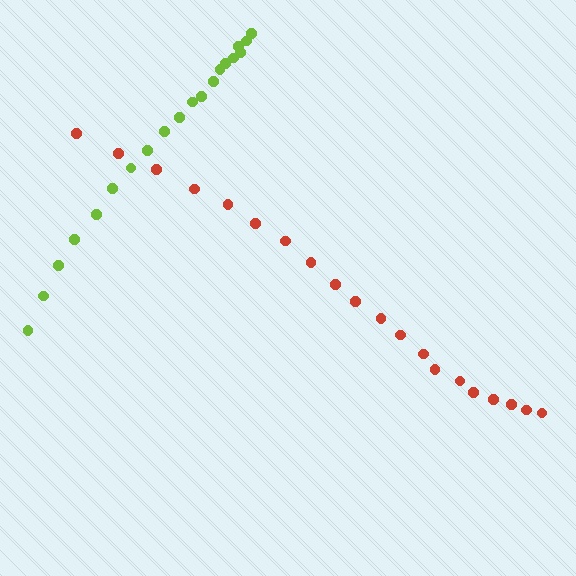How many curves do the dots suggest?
There are 2 distinct paths.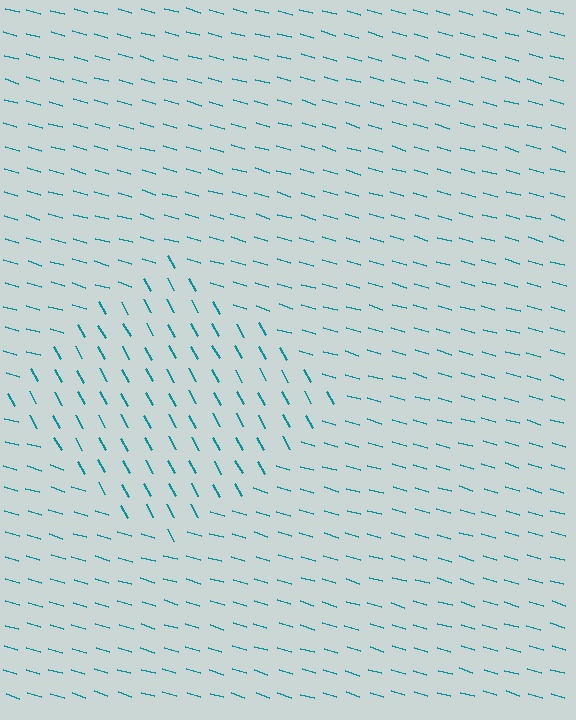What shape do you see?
I see a diamond.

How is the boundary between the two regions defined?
The boundary is defined purely by a change in line orientation (approximately 45 degrees difference). All lines are the same color and thickness.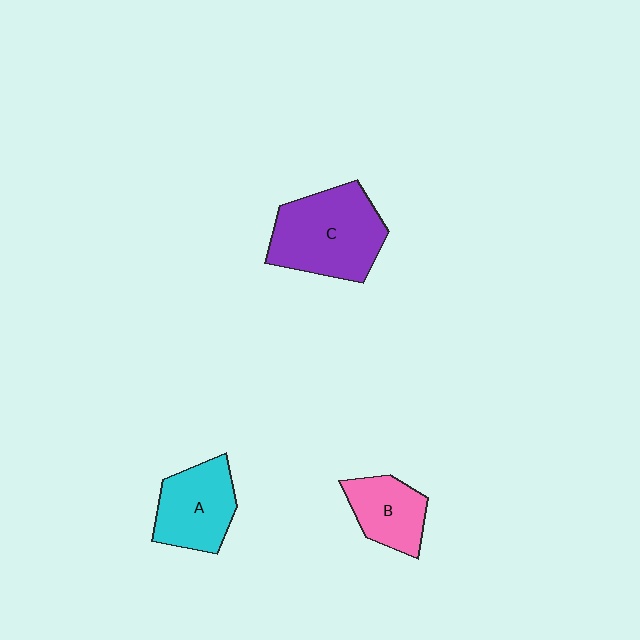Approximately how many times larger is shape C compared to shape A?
Approximately 1.5 times.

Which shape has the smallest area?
Shape B (pink).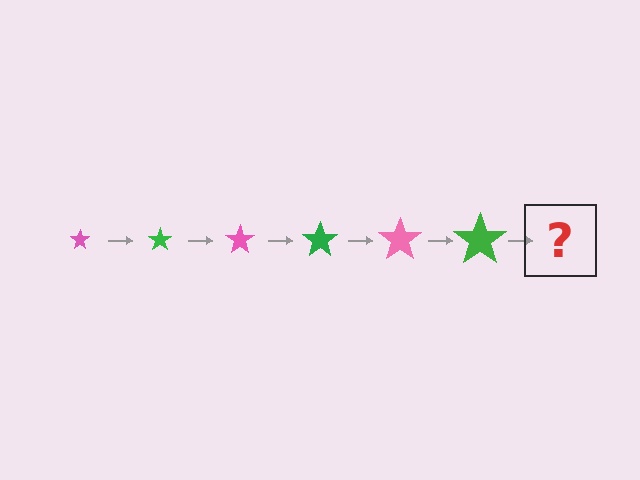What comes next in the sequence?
The next element should be a pink star, larger than the previous one.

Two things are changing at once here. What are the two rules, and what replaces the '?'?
The two rules are that the star grows larger each step and the color cycles through pink and green. The '?' should be a pink star, larger than the previous one.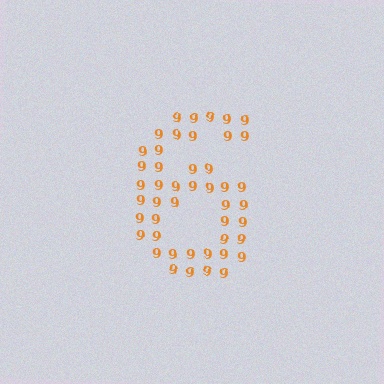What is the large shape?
The large shape is the digit 6.